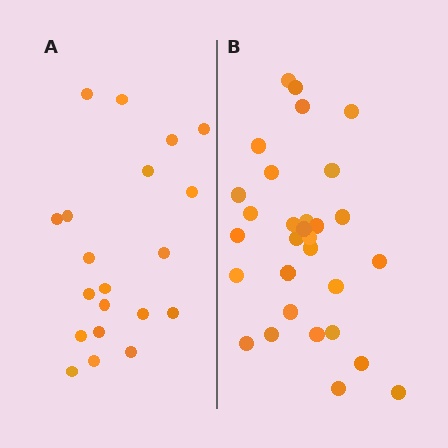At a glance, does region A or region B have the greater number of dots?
Region B (the right region) has more dots.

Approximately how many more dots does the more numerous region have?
Region B has roughly 10 or so more dots than region A.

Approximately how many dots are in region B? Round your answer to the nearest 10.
About 30 dots.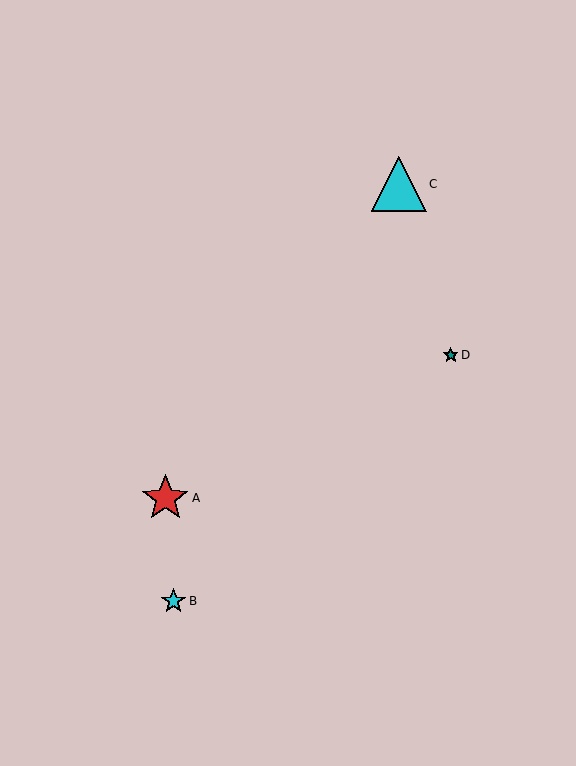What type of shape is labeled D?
Shape D is a teal star.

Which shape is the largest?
The cyan triangle (labeled C) is the largest.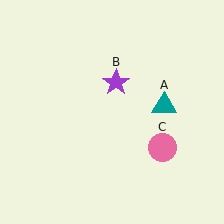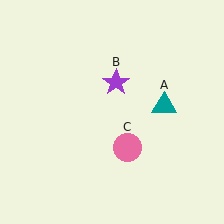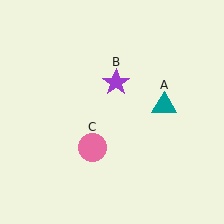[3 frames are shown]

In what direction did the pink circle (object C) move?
The pink circle (object C) moved left.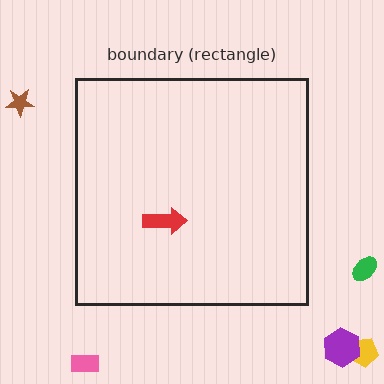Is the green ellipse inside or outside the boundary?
Outside.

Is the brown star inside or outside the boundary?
Outside.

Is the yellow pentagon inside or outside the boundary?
Outside.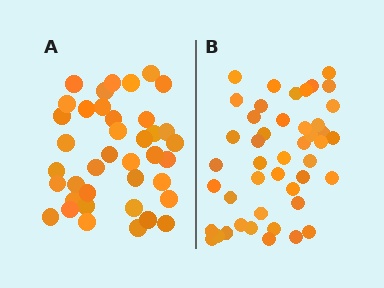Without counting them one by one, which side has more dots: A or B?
Region B (the right region) has more dots.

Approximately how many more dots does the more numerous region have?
Region B has about 6 more dots than region A.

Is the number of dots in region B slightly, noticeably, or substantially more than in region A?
Region B has only slightly more — the two regions are fairly close. The ratio is roughly 1.2 to 1.